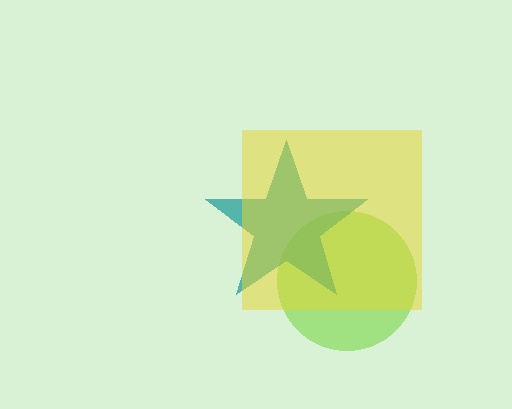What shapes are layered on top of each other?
The layered shapes are: a lime circle, a teal star, a yellow square.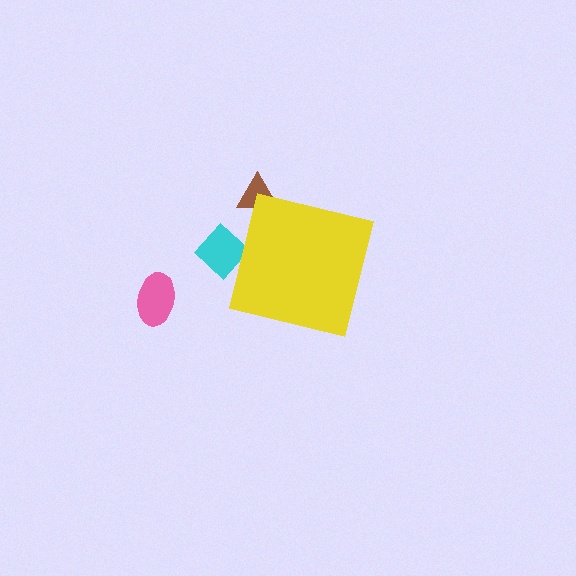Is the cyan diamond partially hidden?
Yes, the cyan diamond is partially hidden behind the yellow square.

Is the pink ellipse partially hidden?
No, the pink ellipse is fully visible.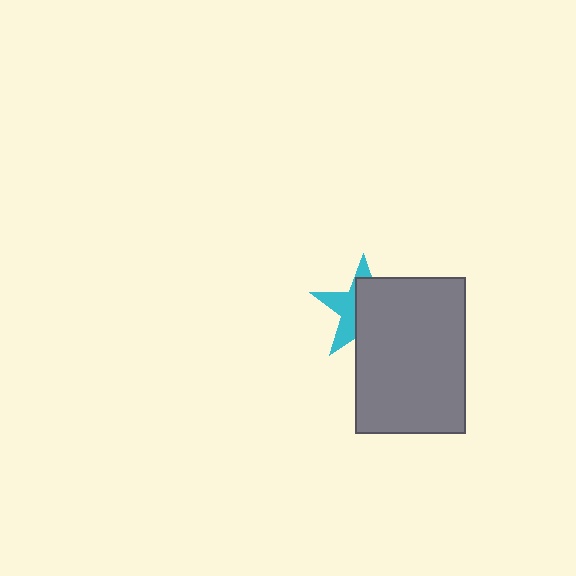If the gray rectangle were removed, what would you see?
You would see the complete cyan star.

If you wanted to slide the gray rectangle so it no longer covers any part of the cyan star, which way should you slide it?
Slide it right — that is the most direct way to separate the two shapes.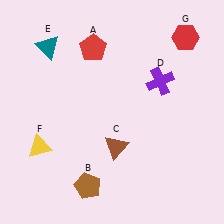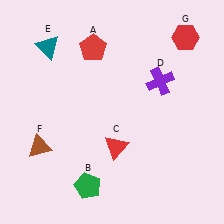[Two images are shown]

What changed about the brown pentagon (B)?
In Image 1, B is brown. In Image 2, it changed to green.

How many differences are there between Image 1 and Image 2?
There are 3 differences between the two images.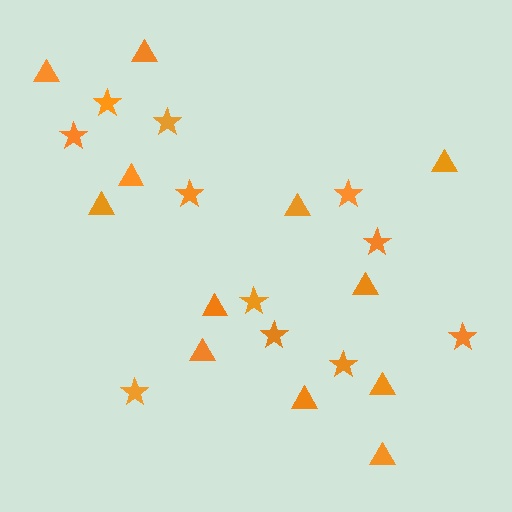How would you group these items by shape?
There are 2 groups: one group of stars (11) and one group of triangles (12).